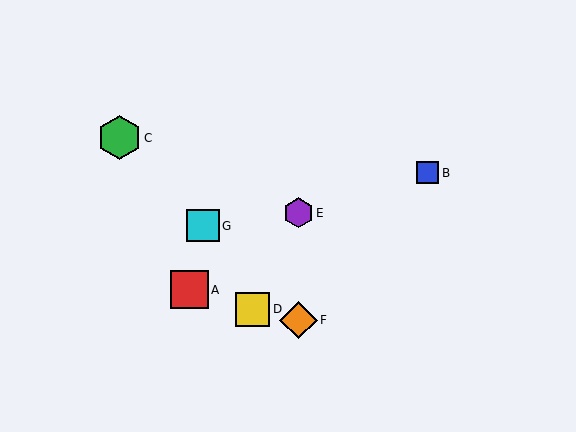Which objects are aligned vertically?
Objects E, F are aligned vertically.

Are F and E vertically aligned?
Yes, both are at x≈299.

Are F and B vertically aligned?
No, F is at x≈299 and B is at x≈428.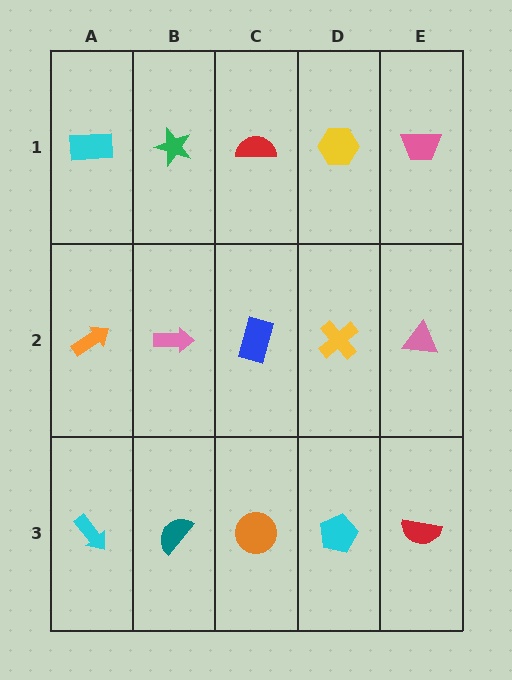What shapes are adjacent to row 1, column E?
A pink triangle (row 2, column E), a yellow hexagon (row 1, column D).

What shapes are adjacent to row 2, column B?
A green star (row 1, column B), a teal semicircle (row 3, column B), an orange arrow (row 2, column A), a blue rectangle (row 2, column C).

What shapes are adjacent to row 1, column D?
A yellow cross (row 2, column D), a red semicircle (row 1, column C), a pink trapezoid (row 1, column E).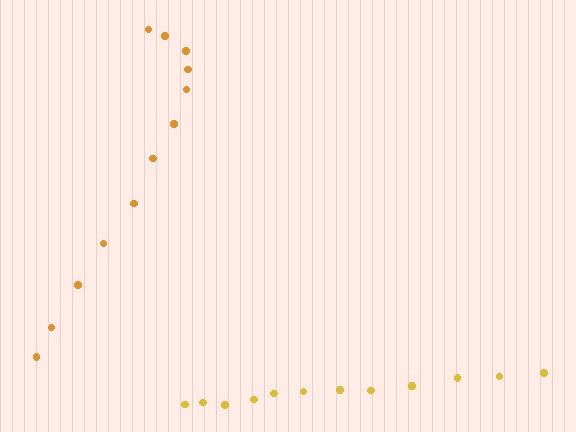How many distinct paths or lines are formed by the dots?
There are 2 distinct paths.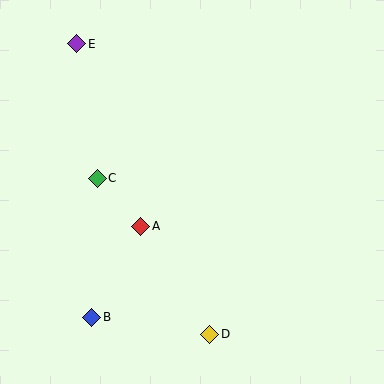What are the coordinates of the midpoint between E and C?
The midpoint between E and C is at (87, 111).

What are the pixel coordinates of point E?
Point E is at (77, 44).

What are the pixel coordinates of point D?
Point D is at (210, 334).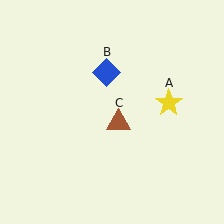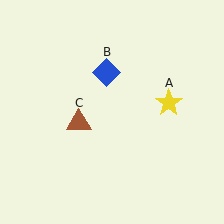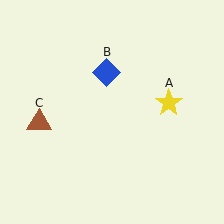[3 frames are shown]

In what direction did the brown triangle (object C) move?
The brown triangle (object C) moved left.